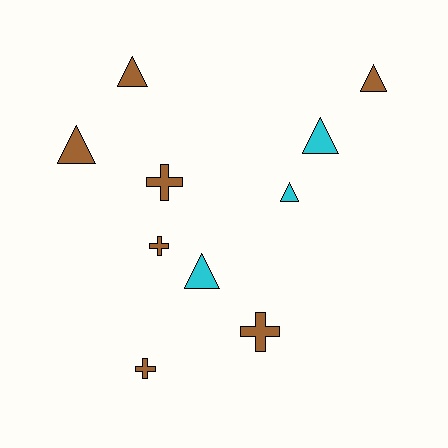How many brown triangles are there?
There are 3 brown triangles.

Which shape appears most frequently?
Triangle, with 6 objects.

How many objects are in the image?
There are 10 objects.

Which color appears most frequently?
Brown, with 7 objects.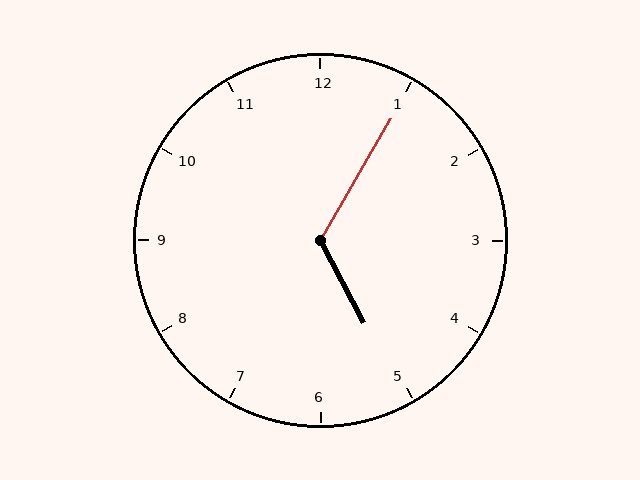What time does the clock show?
5:05.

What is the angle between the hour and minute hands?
Approximately 122 degrees.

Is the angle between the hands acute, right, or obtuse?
It is obtuse.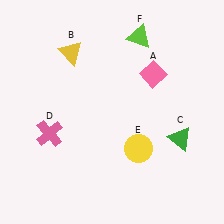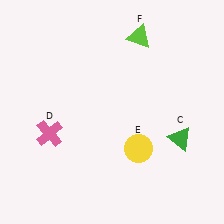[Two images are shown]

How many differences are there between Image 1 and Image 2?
There are 2 differences between the two images.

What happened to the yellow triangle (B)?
The yellow triangle (B) was removed in Image 2. It was in the top-left area of Image 1.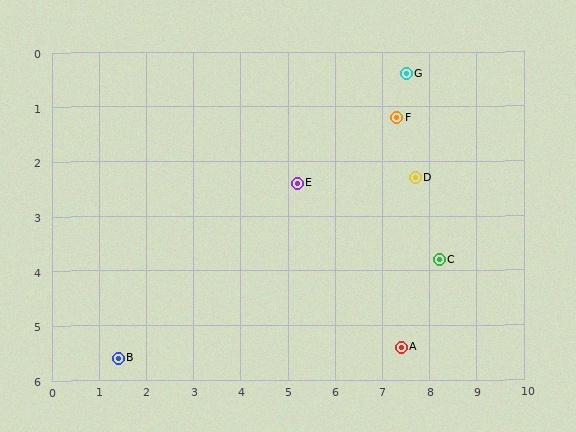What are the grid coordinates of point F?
Point F is at approximately (7.3, 1.2).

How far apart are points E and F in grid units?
Points E and F are about 2.4 grid units apart.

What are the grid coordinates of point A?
Point A is at approximately (7.4, 5.4).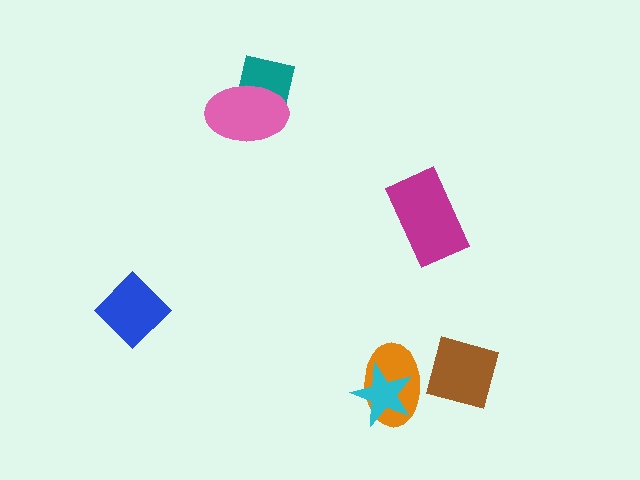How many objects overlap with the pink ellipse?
1 object overlaps with the pink ellipse.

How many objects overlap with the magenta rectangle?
0 objects overlap with the magenta rectangle.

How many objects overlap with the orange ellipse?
2 objects overlap with the orange ellipse.